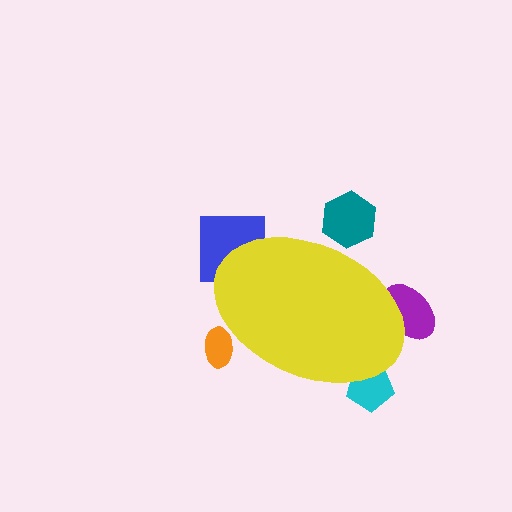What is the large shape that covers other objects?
A yellow ellipse.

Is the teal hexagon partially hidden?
Yes, the teal hexagon is partially hidden behind the yellow ellipse.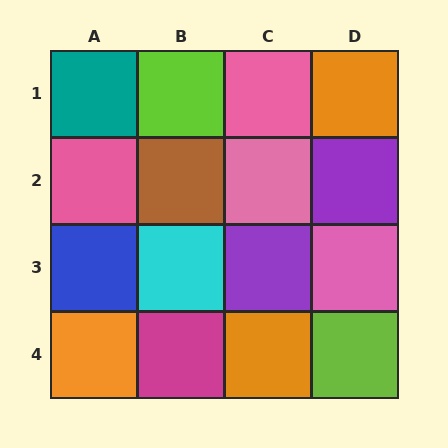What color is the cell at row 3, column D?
Pink.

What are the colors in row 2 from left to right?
Pink, brown, pink, purple.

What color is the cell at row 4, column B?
Magenta.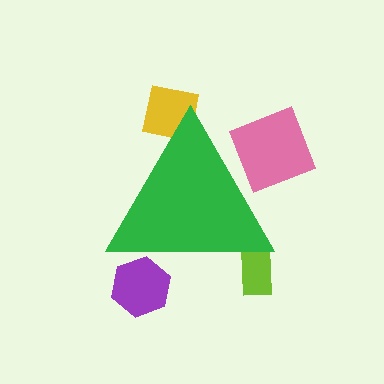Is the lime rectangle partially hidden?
Yes, the lime rectangle is partially hidden behind the green triangle.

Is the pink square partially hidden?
Yes, the pink square is partially hidden behind the green triangle.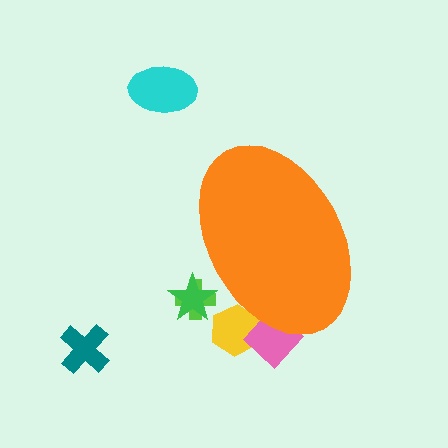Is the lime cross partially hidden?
Yes, the lime cross is partially hidden behind the orange ellipse.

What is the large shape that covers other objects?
An orange ellipse.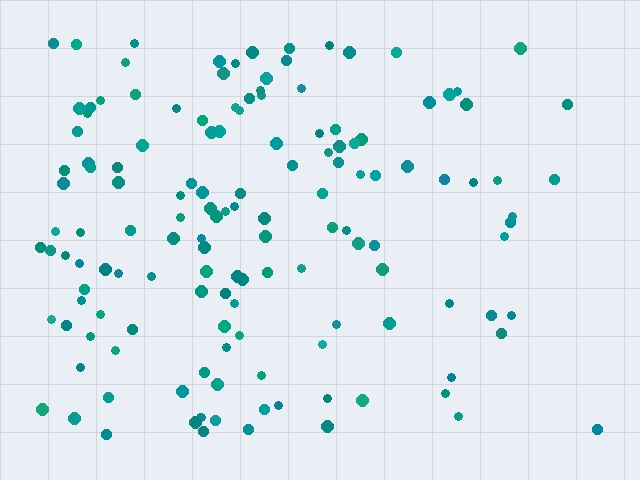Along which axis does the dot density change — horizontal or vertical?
Horizontal.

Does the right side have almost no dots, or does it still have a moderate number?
Still a moderate number, just noticeably fewer than the left.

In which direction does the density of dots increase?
From right to left, with the left side densest.